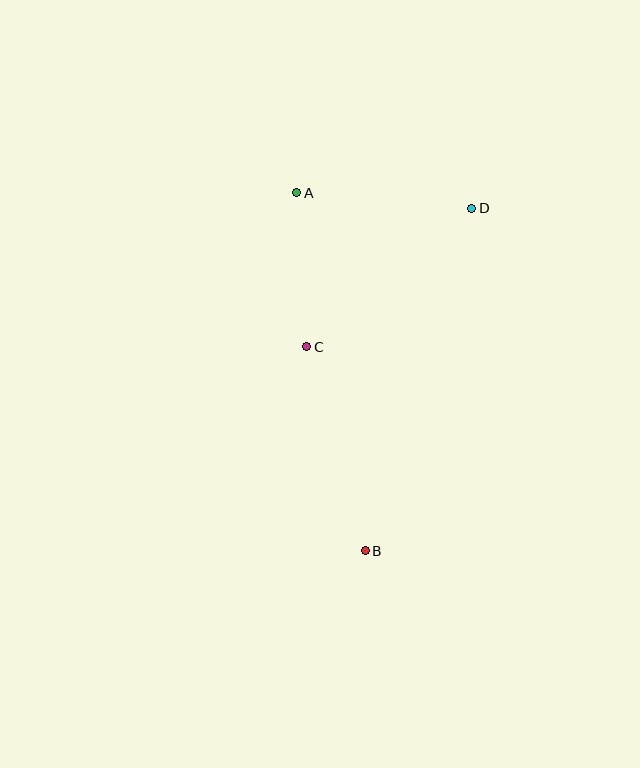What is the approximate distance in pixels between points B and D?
The distance between B and D is approximately 359 pixels.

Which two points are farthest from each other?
Points A and B are farthest from each other.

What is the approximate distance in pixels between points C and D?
The distance between C and D is approximately 215 pixels.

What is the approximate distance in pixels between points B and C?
The distance between B and C is approximately 213 pixels.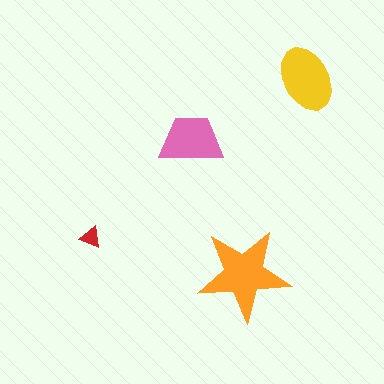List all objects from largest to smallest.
The orange star, the yellow ellipse, the pink trapezoid, the red triangle.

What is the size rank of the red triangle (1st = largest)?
4th.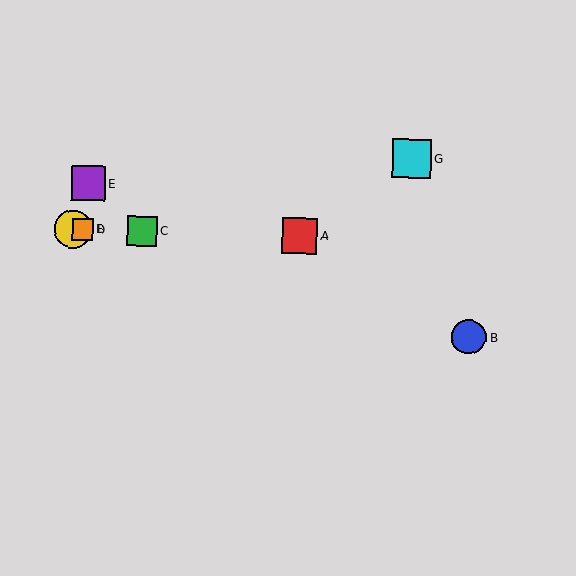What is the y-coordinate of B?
Object B is at y≈337.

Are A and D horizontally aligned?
Yes, both are at y≈236.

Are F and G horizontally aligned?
No, F is at y≈229 and G is at y≈159.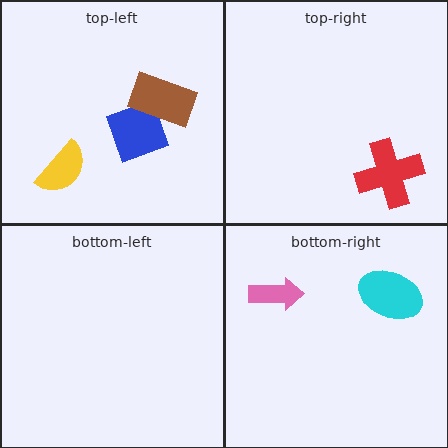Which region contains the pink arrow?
The bottom-right region.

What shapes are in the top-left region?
The blue square, the yellow semicircle, the brown rectangle.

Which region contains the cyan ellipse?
The bottom-right region.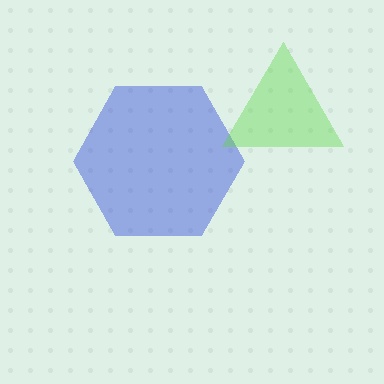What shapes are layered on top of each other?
The layered shapes are: a blue hexagon, a lime triangle.